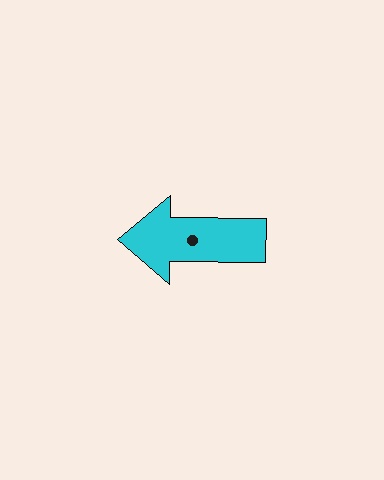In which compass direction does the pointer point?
West.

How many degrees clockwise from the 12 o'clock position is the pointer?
Approximately 271 degrees.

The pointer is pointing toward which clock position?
Roughly 9 o'clock.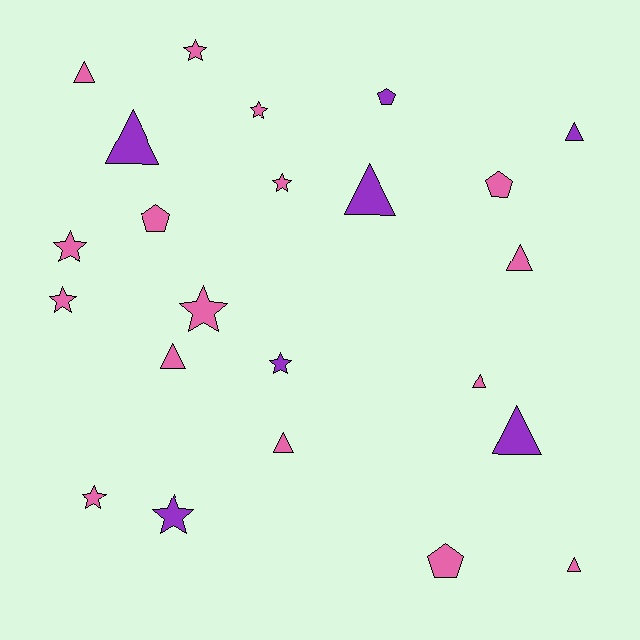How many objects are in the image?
There are 23 objects.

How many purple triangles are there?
There are 4 purple triangles.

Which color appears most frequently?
Pink, with 16 objects.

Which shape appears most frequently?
Triangle, with 10 objects.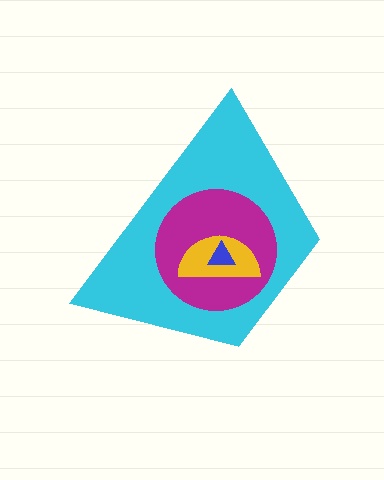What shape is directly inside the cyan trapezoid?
The magenta circle.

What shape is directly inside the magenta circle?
The yellow semicircle.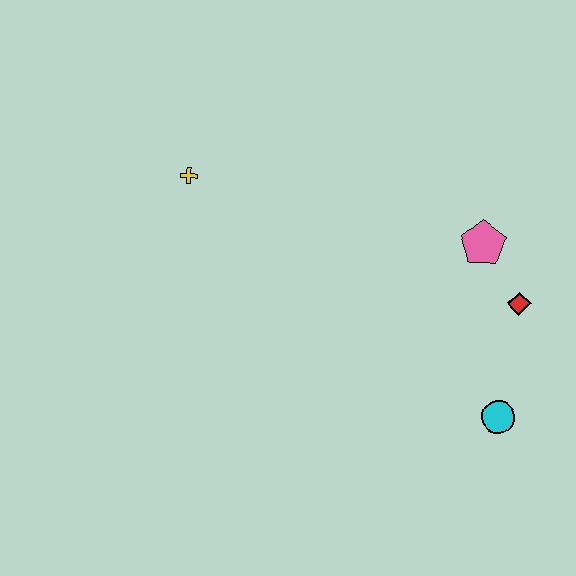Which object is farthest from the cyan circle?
The yellow cross is farthest from the cyan circle.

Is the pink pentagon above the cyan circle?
Yes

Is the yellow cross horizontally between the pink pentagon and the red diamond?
No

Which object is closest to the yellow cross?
The pink pentagon is closest to the yellow cross.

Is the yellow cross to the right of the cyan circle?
No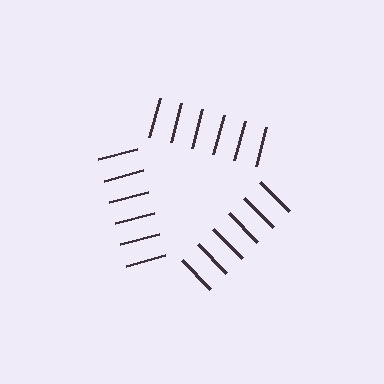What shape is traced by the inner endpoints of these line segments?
An illusory triangle — the line segments terminate on its edges but no continuous stroke is drawn.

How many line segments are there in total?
18 — 6 along each of the 3 edges.